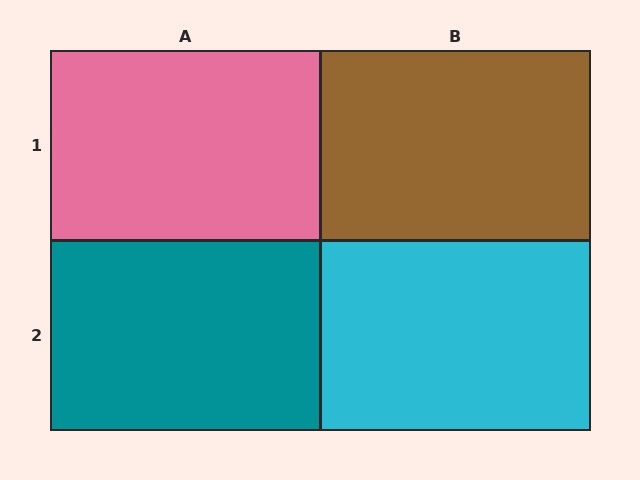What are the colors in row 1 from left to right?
Pink, brown.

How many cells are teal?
1 cell is teal.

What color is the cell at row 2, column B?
Cyan.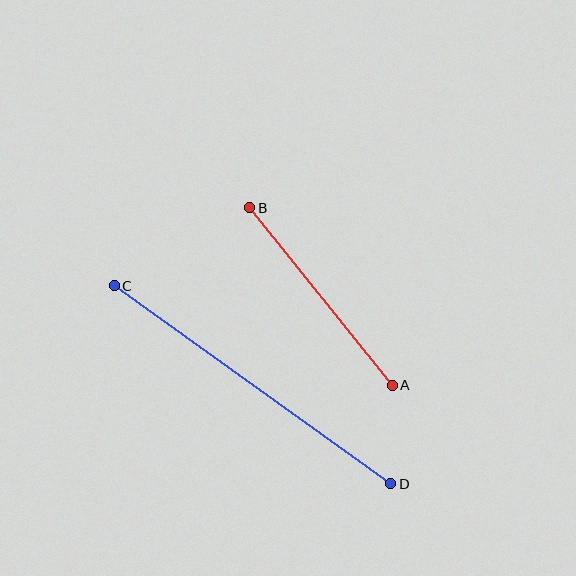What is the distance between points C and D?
The distance is approximately 341 pixels.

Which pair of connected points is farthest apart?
Points C and D are farthest apart.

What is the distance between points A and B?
The distance is approximately 227 pixels.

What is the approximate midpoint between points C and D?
The midpoint is at approximately (252, 385) pixels.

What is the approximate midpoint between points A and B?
The midpoint is at approximately (321, 296) pixels.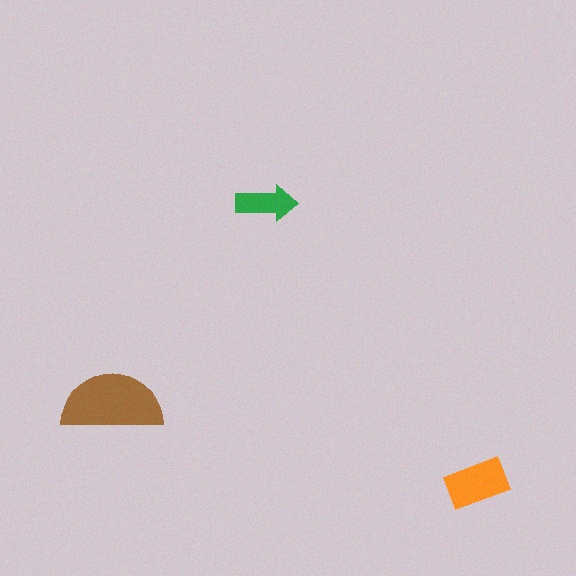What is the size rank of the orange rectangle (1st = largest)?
2nd.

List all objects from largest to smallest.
The brown semicircle, the orange rectangle, the green arrow.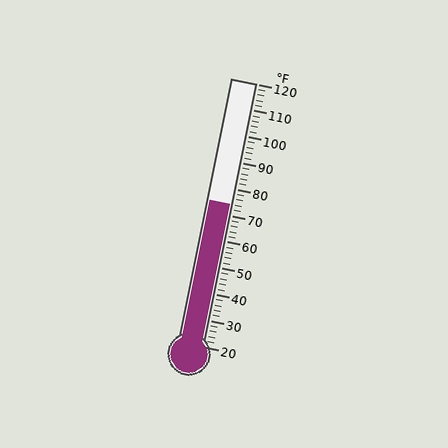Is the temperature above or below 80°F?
The temperature is below 80°F.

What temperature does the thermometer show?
The thermometer shows approximately 74°F.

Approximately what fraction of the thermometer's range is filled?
The thermometer is filled to approximately 55% of its range.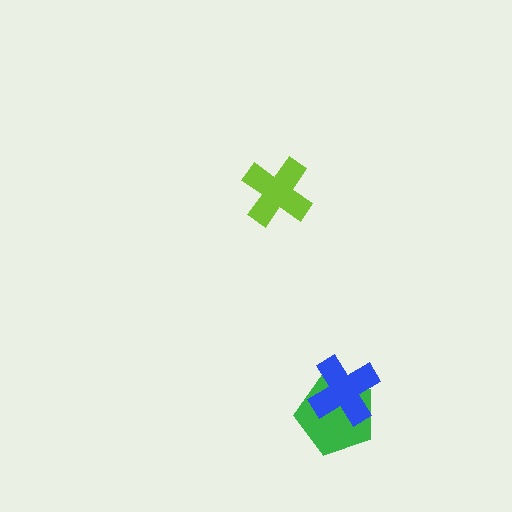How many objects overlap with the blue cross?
1 object overlaps with the blue cross.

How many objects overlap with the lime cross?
0 objects overlap with the lime cross.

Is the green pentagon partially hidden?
Yes, it is partially covered by another shape.